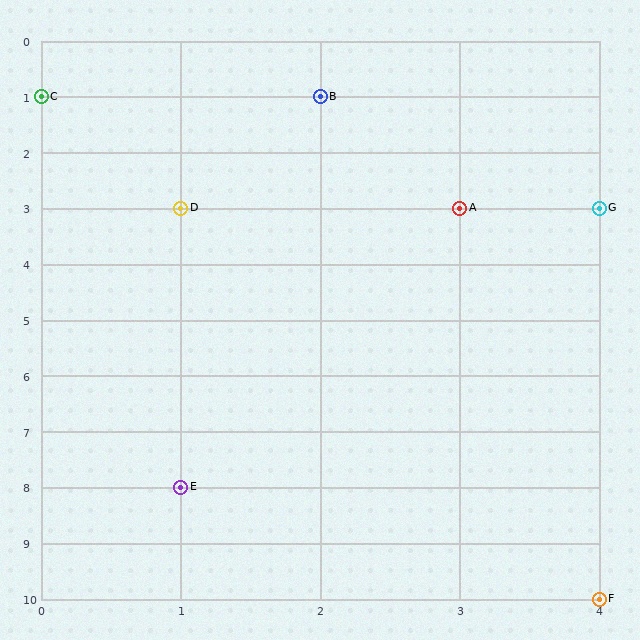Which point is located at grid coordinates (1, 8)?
Point E is at (1, 8).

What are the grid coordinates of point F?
Point F is at grid coordinates (4, 10).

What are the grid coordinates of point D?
Point D is at grid coordinates (1, 3).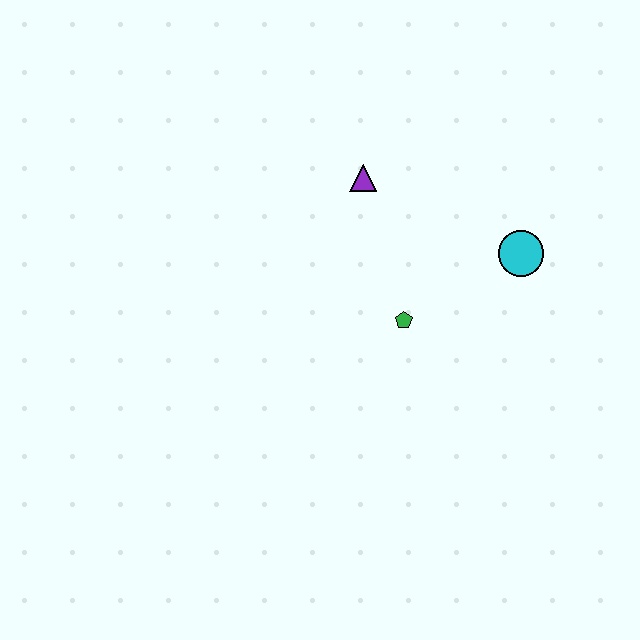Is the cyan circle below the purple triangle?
Yes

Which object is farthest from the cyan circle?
The purple triangle is farthest from the cyan circle.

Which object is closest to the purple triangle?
The green pentagon is closest to the purple triangle.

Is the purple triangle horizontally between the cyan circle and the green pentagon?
No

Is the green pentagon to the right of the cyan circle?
No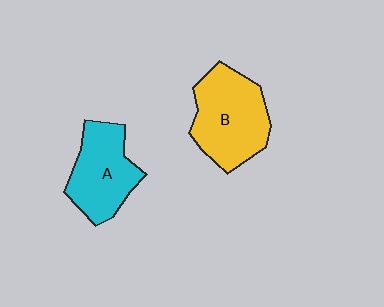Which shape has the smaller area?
Shape A (cyan).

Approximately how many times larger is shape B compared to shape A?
Approximately 1.2 times.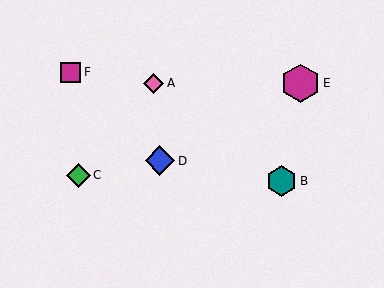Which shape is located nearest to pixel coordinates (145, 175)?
The blue diamond (labeled D) at (160, 161) is nearest to that location.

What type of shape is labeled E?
Shape E is a magenta hexagon.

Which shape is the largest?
The magenta hexagon (labeled E) is the largest.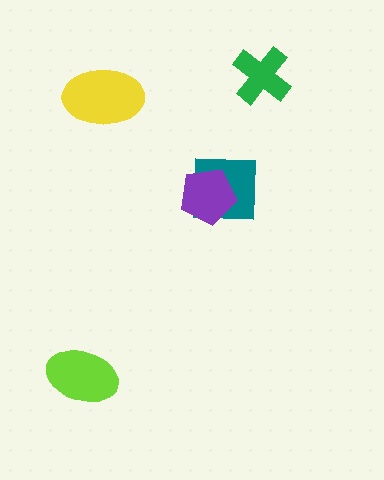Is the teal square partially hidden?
Yes, it is partially covered by another shape.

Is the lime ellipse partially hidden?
No, no other shape covers it.